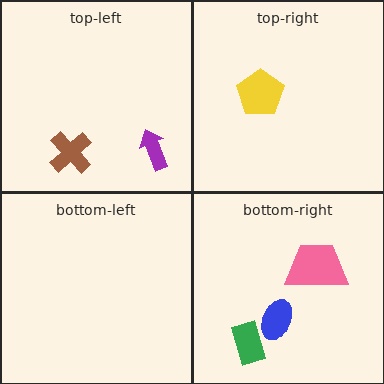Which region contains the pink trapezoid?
The bottom-right region.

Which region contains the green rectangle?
The bottom-right region.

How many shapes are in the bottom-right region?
3.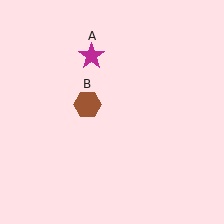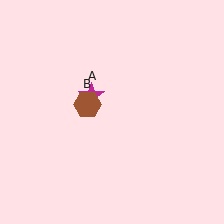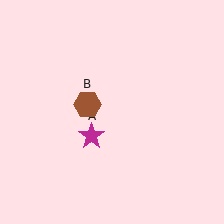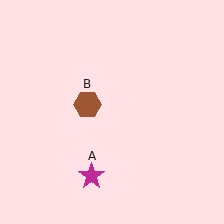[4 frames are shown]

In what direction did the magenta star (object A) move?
The magenta star (object A) moved down.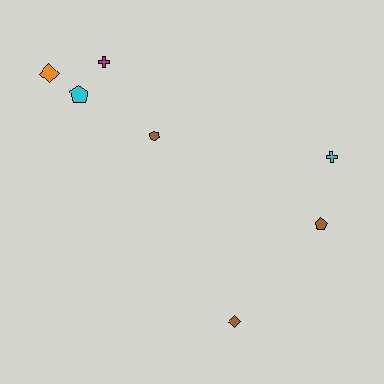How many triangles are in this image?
There are no triangles.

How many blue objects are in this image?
There are no blue objects.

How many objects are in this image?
There are 7 objects.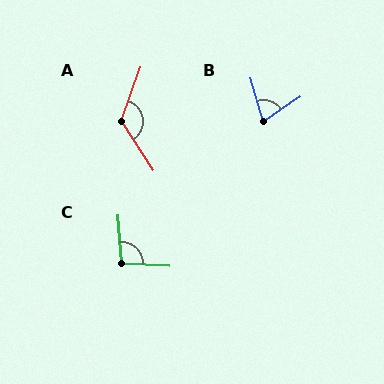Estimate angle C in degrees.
Approximately 97 degrees.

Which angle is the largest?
A, at approximately 127 degrees.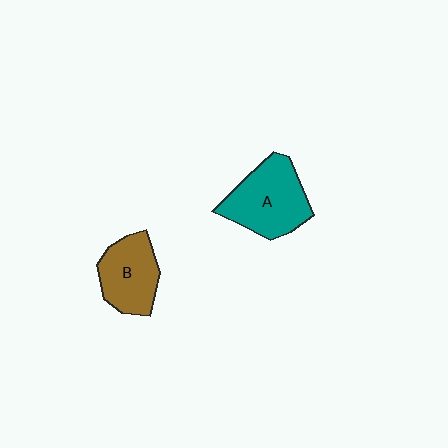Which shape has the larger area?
Shape A (teal).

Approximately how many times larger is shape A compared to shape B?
Approximately 1.3 times.